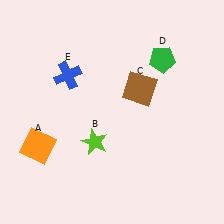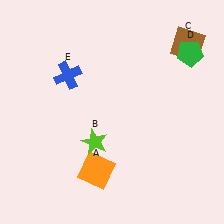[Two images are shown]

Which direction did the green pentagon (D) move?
The green pentagon (D) moved right.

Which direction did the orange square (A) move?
The orange square (A) moved right.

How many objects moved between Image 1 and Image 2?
3 objects moved between the two images.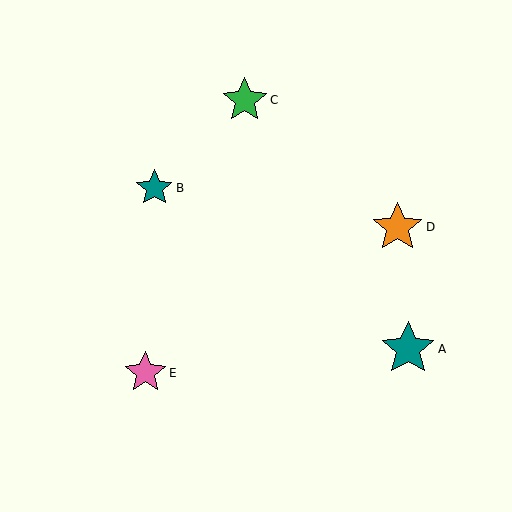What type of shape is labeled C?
Shape C is a green star.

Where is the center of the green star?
The center of the green star is at (245, 100).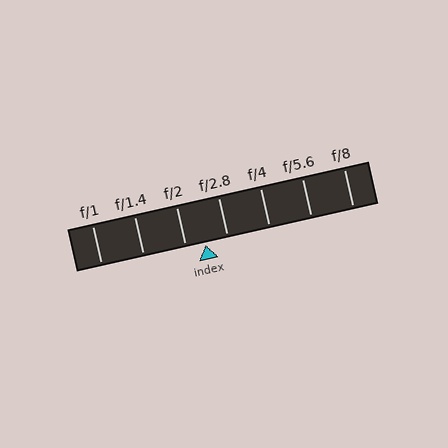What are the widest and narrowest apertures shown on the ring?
The widest aperture shown is f/1 and the narrowest is f/8.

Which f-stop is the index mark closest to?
The index mark is closest to f/2.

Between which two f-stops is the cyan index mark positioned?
The index mark is between f/2 and f/2.8.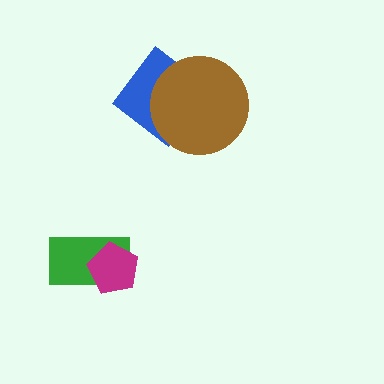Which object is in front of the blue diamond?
The brown circle is in front of the blue diamond.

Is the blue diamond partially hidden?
Yes, it is partially covered by another shape.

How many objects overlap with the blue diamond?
1 object overlaps with the blue diamond.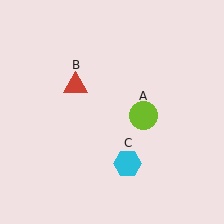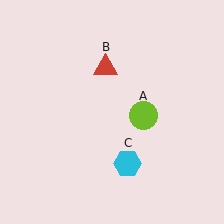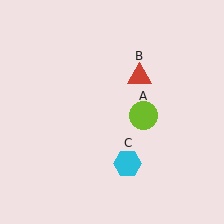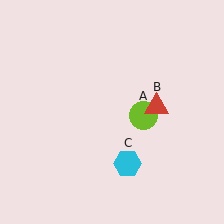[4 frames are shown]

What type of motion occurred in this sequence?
The red triangle (object B) rotated clockwise around the center of the scene.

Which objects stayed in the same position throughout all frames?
Lime circle (object A) and cyan hexagon (object C) remained stationary.